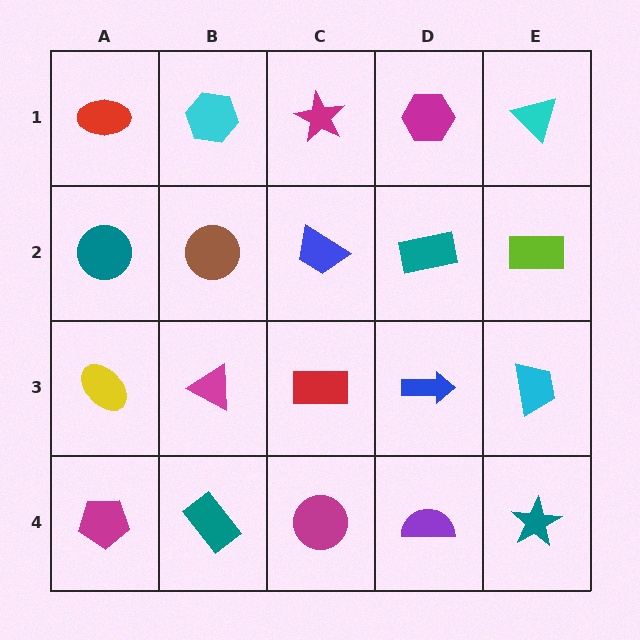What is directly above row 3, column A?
A teal circle.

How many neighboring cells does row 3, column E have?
3.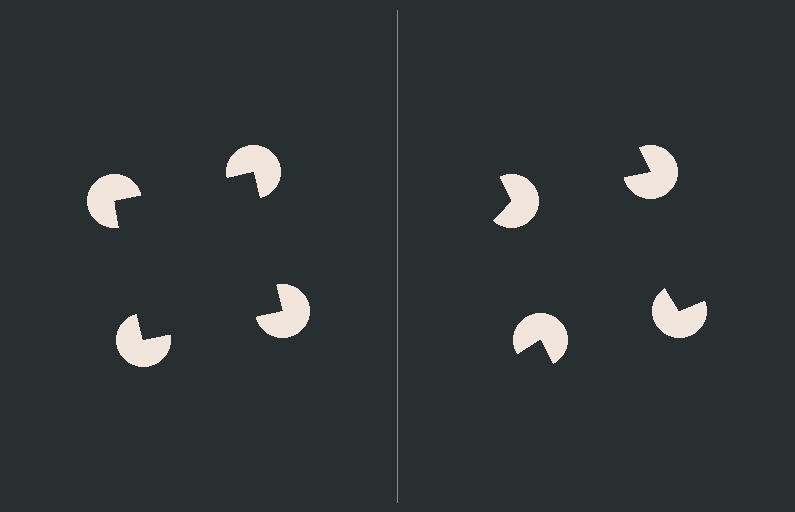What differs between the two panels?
The pac-man discs are positioned identically on both sides; only the wedge orientations differ. On the left they align to a square; on the right they are misaligned.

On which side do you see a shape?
An illusory square appears on the left side. On the right side the wedge cuts are rotated, so no coherent shape forms.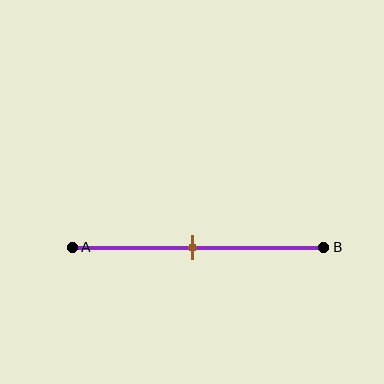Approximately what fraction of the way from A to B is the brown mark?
The brown mark is approximately 50% of the way from A to B.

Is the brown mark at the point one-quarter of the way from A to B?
No, the mark is at about 50% from A, not at the 25% one-quarter point.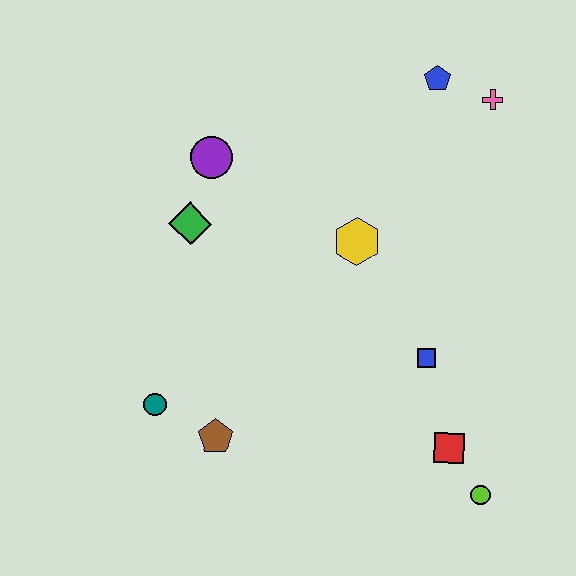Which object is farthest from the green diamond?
The lime circle is farthest from the green diamond.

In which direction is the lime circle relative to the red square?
The lime circle is below the red square.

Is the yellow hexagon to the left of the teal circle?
No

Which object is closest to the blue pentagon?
The pink cross is closest to the blue pentagon.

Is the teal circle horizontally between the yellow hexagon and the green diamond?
No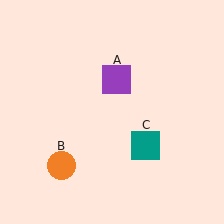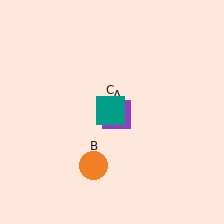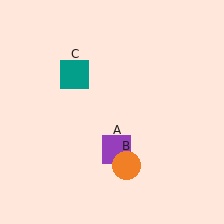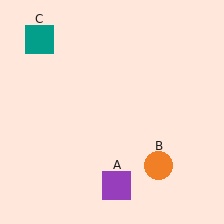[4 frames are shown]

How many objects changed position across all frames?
3 objects changed position: purple square (object A), orange circle (object B), teal square (object C).